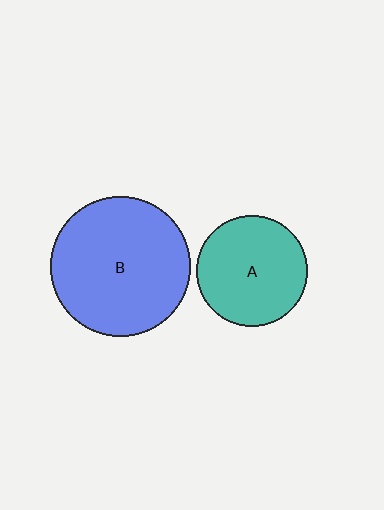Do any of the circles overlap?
No, none of the circles overlap.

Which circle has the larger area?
Circle B (blue).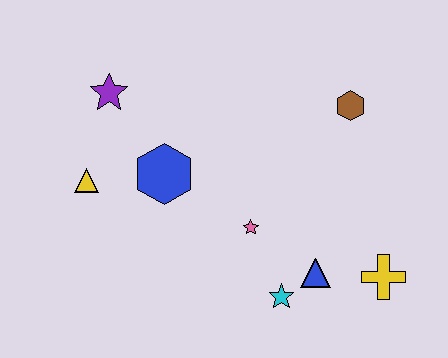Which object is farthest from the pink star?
The purple star is farthest from the pink star.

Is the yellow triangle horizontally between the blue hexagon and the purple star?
No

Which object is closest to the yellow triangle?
The blue hexagon is closest to the yellow triangle.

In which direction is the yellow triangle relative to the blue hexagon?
The yellow triangle is to the left of the blue hexagon.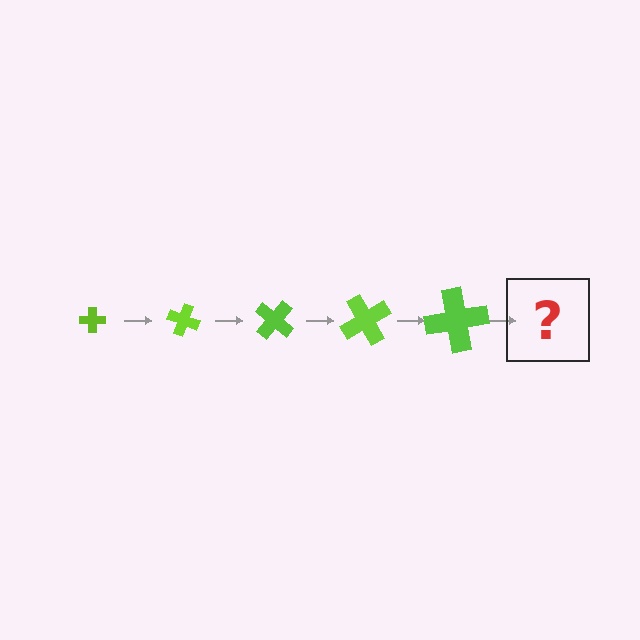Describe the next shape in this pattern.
It should be a cross, larger than the previous one and rotated 100 degrees from the start.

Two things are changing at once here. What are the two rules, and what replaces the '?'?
The two rules are that the cross grows larger each step and it rotates 20 degrees each step. The '?' should be a cross, larger than the previous one and rotated 100 degrees from the start.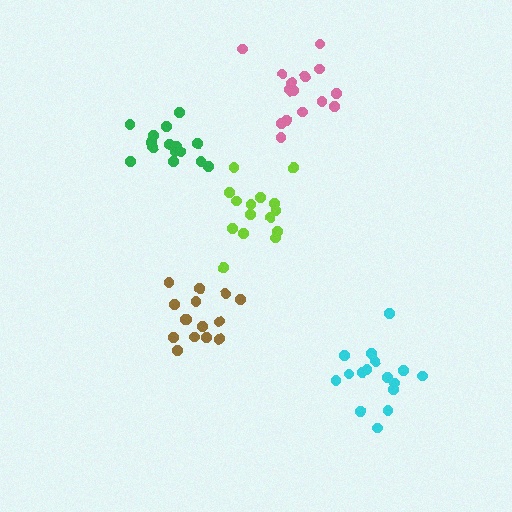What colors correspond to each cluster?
The clusters are colored: green, lime, brown, cyan, pink.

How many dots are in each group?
Group 1: 16 dots, Group 2: 15 dots, Group 3: 16 dots, Group 4: 16 dots, Group 5: 16 dots (79 total).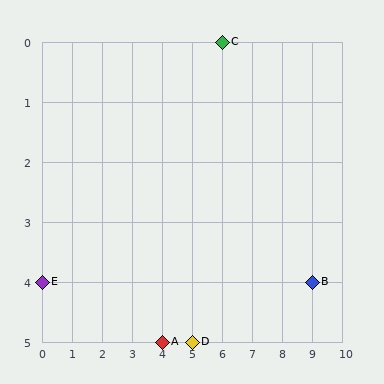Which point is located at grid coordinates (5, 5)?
Point D is at (5, 5).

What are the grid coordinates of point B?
Point B is at grid coordinates (9, 4).